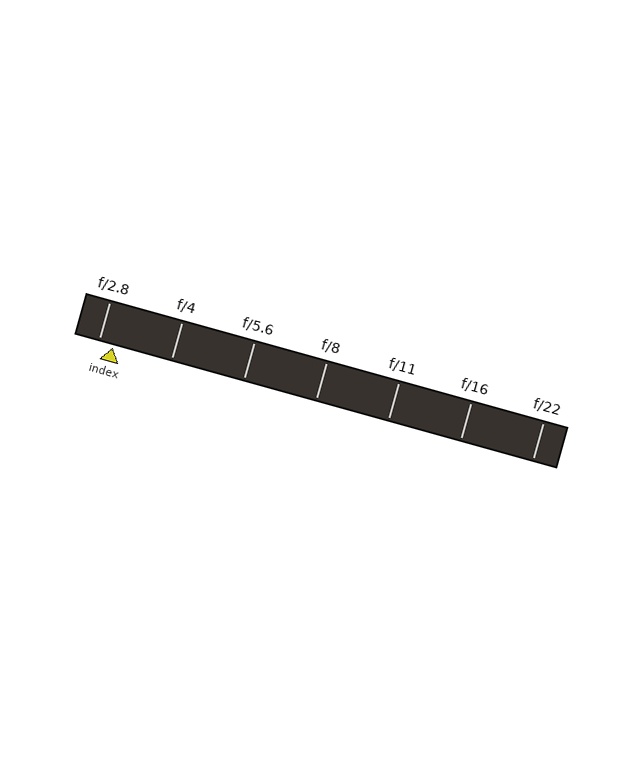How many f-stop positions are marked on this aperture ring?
There are 7 f-stop positions marked.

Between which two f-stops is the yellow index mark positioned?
The index mark is between f/2.8 and f/4.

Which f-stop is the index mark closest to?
The index mark is closest to f/2.8.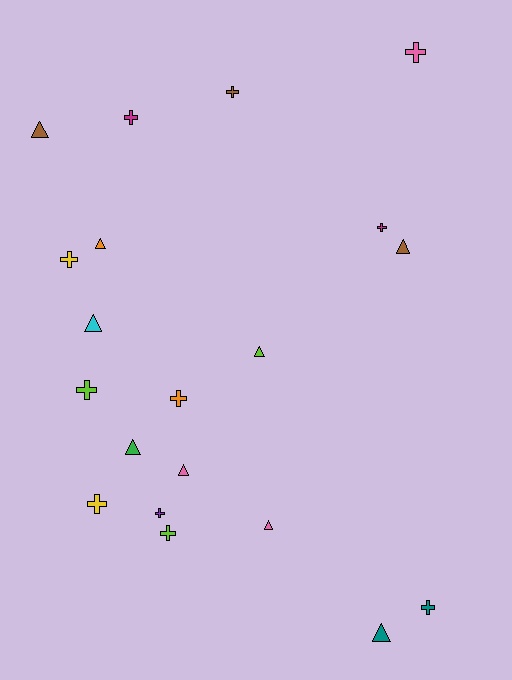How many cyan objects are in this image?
There is 1 cyan object.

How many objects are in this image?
There are 20 objects.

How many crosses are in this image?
There are 11 crosses.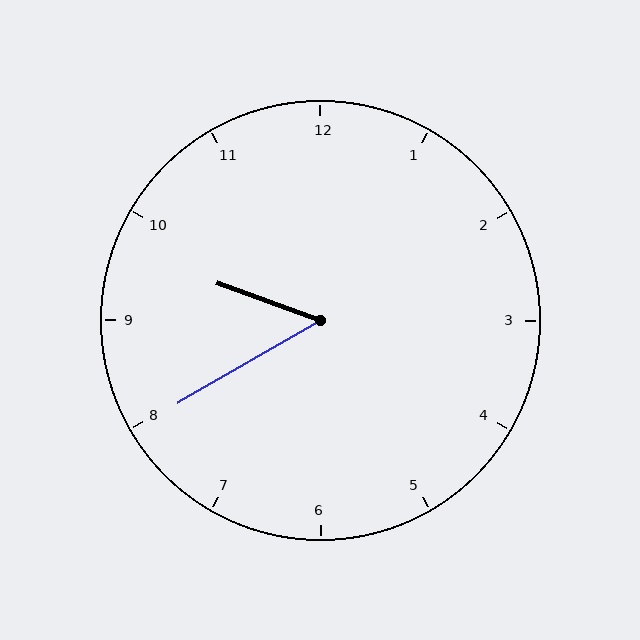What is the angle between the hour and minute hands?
Approximately 50 degrees.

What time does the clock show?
9:40.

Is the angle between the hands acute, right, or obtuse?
It is acute.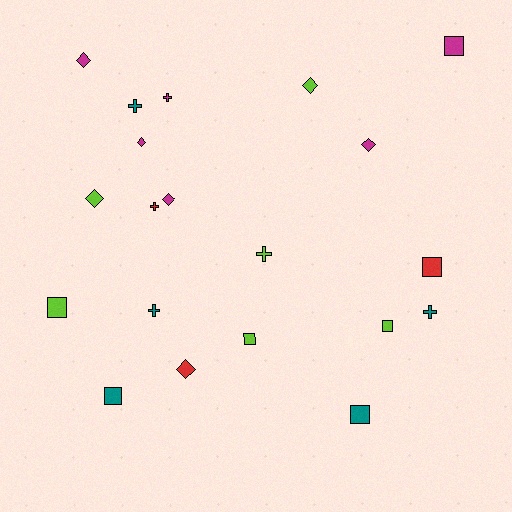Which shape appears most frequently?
Square, with 7 objects.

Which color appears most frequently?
Magenta, with 6 objects.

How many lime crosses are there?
There is 1 lime cross.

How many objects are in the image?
There are 20 objects.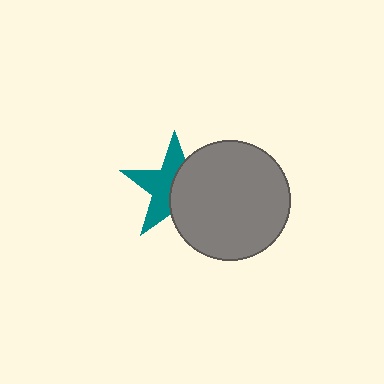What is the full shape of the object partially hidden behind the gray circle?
The partially hidden object is a teal star.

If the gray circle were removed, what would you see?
You would see the complete teal star.